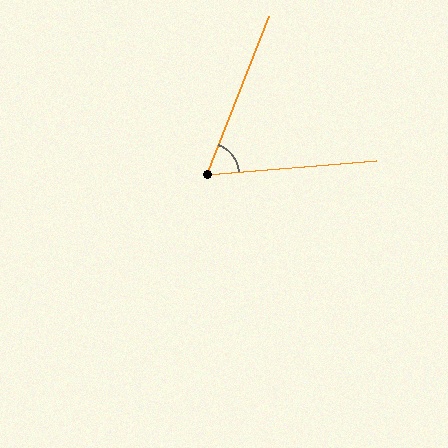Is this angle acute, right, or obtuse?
It is acute.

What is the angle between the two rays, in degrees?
Approximately 64 degrees.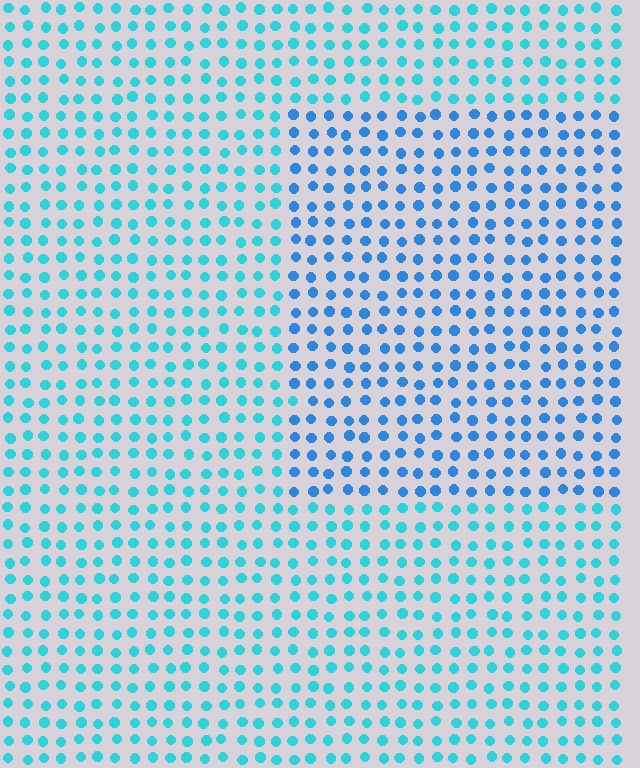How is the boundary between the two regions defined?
The boundary is defined purely by a slight shift in hue (about 27 degrees). Spacing, size, and orientation are identical on both sides.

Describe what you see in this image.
The image is filled with small cyan elements in a uniform arrangement. A rectangle-shaped region is visible where the elements are tinted to a slightly different hue, forming a subtle color boundary.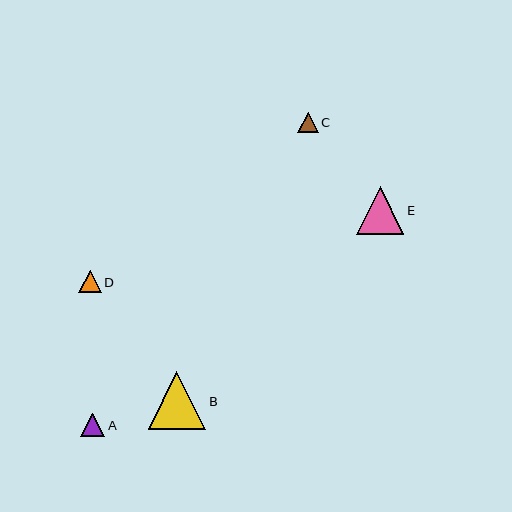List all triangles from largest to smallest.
From largest to smallest: B, E, A, D, C.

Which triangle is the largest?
Triangle B is the largest with a size of approximately 58 pixels.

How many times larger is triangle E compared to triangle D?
Triangle E is approximately 2.1 times the size of triangle D.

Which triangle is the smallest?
Triangle C is the smallest with a size of approximately 20 pixels.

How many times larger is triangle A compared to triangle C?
Triangle A is approximately 1.2 times the size of triangle C.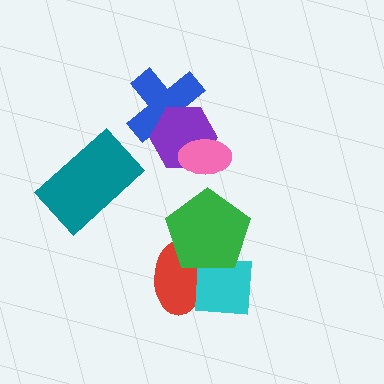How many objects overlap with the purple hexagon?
2 objects overlap with the purple hexagon.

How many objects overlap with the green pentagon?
2 objects overlap with the green pentagon.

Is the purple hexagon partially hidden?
Yes, it is partially covered by another shape.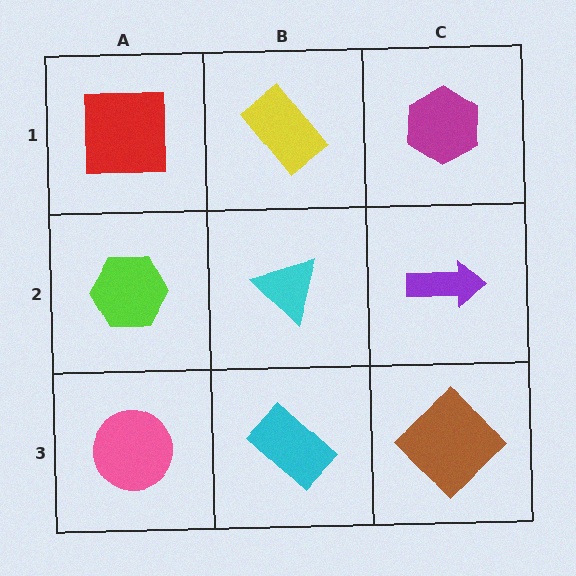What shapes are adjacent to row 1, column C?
A purple arrow (row 2, column C), a yellow rectangle (row 1, column B).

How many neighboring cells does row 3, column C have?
2.